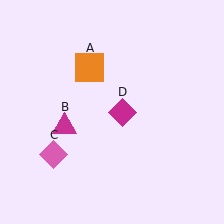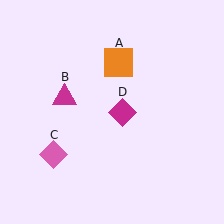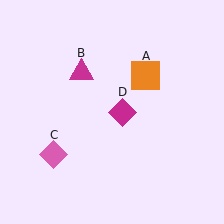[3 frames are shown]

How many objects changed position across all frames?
2 objects changed position: orange square (object A), magenta triangle (object B).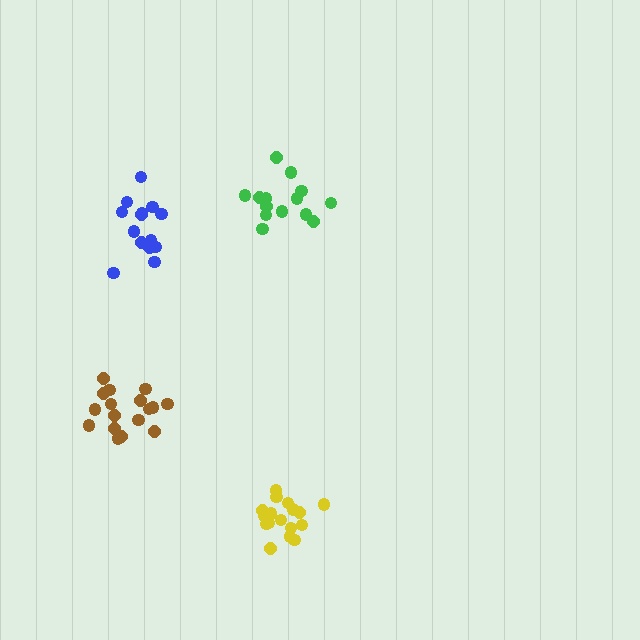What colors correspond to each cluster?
The clusters are colored: yellow, brown, blue, green.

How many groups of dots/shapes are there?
There are 4 groups.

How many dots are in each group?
Group 1: 17 dots, Group 2: 17 dots, Group 3: 14 dots, Group 4: 14 dots (62 total).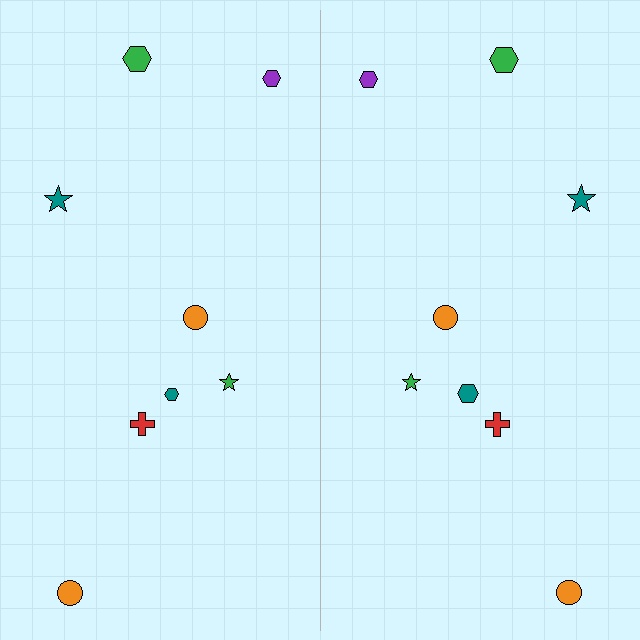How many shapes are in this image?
There are 16 shapes in this image.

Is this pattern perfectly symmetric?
No, the pattern is not perfectly symmetric. The teal hexagon on the right side has a different size than its mirror counterpart.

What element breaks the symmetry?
The teal hexagon on the right side has a different size than its mirror counterpart.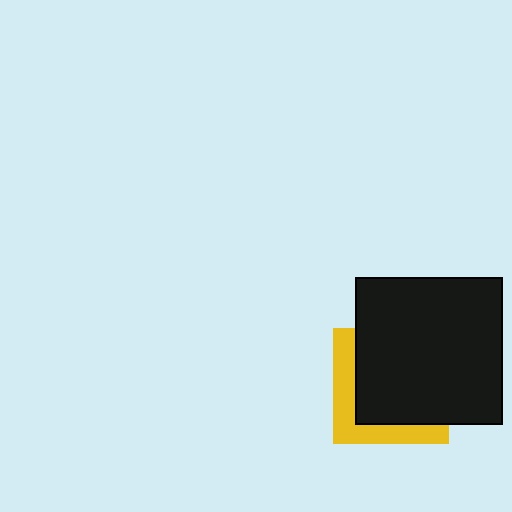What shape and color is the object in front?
The object in front is a black square.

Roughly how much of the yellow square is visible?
A small part of it is visible (roughly 32%).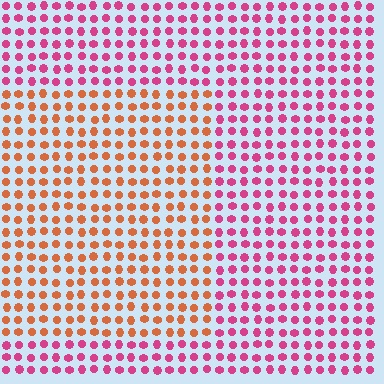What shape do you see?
I see a rectangle.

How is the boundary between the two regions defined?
The boundary is defined purely by a slight shift in hue (about 48 degrees). Spacing, size, and orientation are identical on both sides.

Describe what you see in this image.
The image is filled with small magenta elements in a uniform arrangement. A rectangle-shaped region is visible where the elements are tinted to a slightly different hue, forming a subtle color boundary.